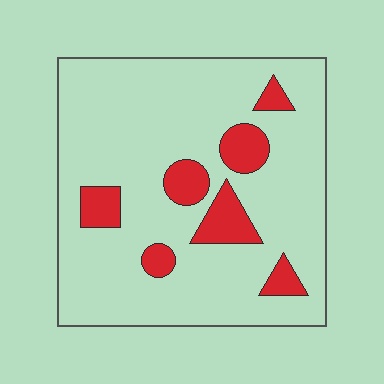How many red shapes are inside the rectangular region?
7.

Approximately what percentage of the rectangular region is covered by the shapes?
Approximately 15%.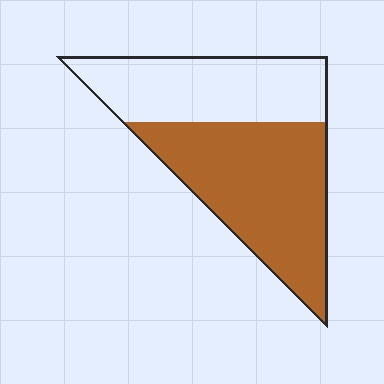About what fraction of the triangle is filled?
About three fifths (3/5).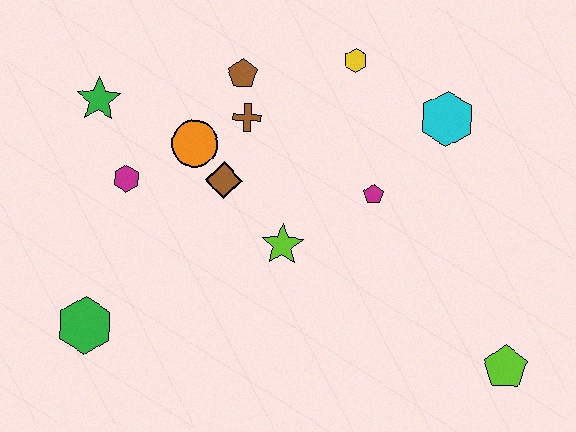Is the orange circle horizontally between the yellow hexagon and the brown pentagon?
No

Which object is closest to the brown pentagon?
The brown cross is closest to the brown pentagon.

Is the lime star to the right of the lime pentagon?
No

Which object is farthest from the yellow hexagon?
The green hexagon is farthest from the yellow hexagon.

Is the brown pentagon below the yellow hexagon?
Yes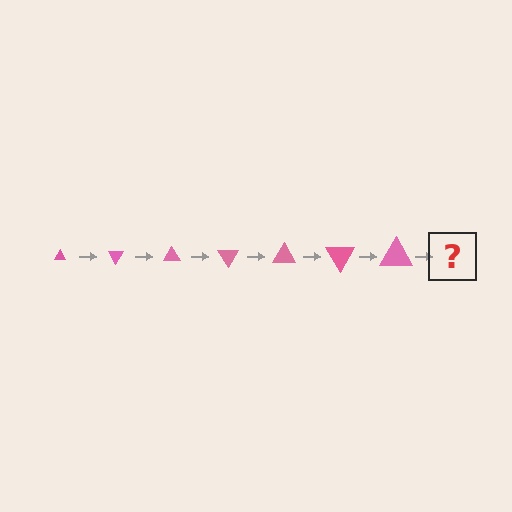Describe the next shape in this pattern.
It should be a triangle, larger than the previous one and rotated 420 degrees from the start.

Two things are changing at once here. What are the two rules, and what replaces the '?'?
The two rules are that the triangle grows larger each step and it rotates 60 degrees each step. The '?' should be a triangle, larger than the previous one and rotated 420 degrees from the start.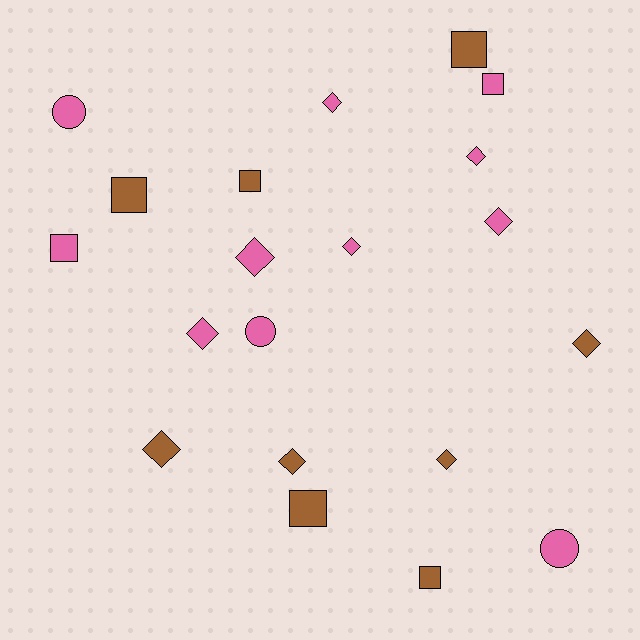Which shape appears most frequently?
Diamond, with 10 objects.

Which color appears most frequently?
Pink, with 11 objects.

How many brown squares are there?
There are 5 brown squares.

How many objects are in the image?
There are 20 objects.